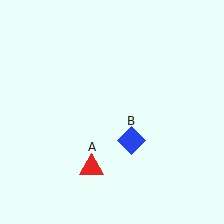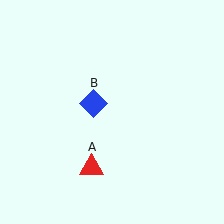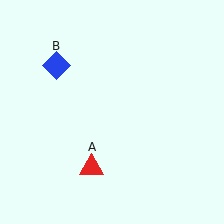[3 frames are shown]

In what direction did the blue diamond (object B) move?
The blue diamond (object B) moved up and to the left.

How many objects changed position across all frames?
1 object changed position: blue diamond (object B).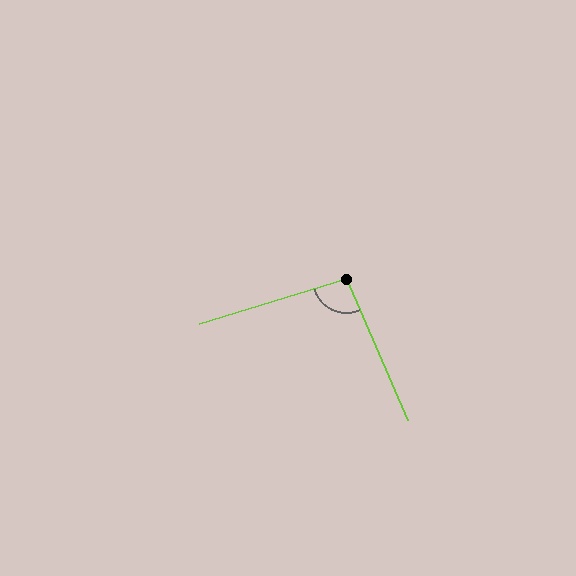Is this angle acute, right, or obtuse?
It is obtuse.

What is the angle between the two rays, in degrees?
Approximately 96 degrees.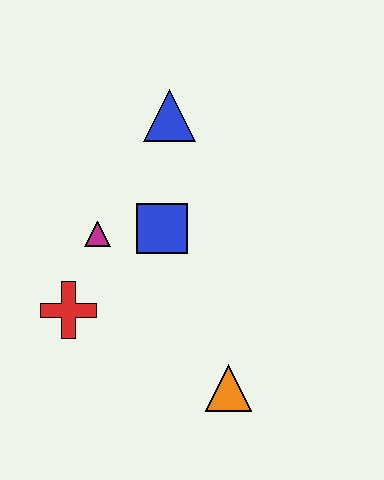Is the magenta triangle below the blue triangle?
Yes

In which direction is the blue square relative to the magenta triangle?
The blue square is to the right of the magenta triangle.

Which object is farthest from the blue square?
The orange triangle is farthest from the blue square.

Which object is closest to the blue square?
The magenta triangle is closest to the blue square.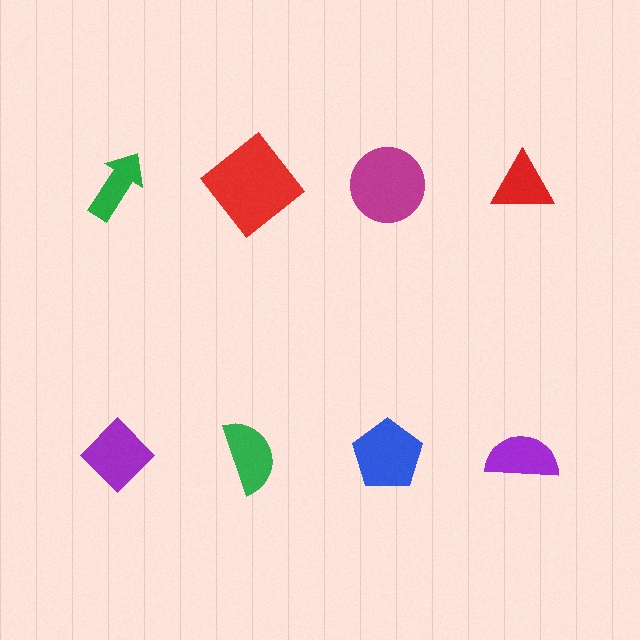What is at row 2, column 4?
A purple semicircle.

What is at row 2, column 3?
A blue pentagon.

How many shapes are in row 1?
4 shapes.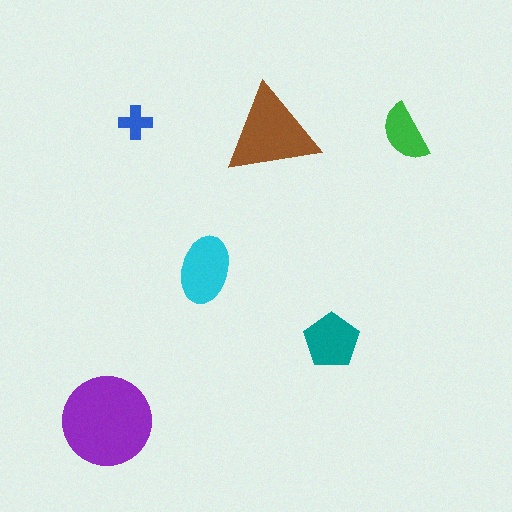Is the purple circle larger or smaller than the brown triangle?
Larger.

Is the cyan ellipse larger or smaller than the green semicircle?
Larger.